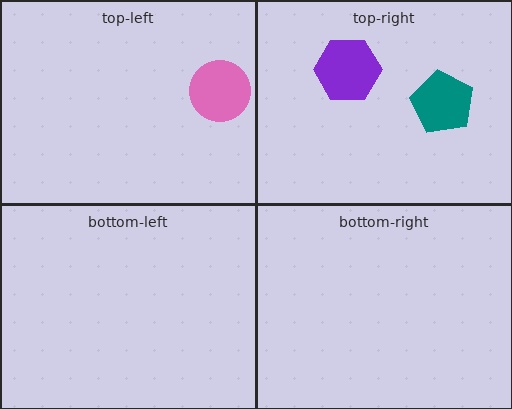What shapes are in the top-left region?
The pink circle.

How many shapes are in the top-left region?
1.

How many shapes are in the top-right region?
2.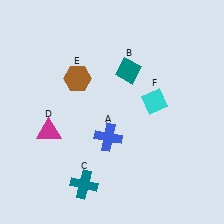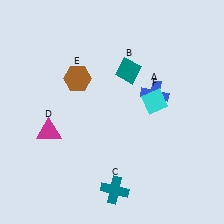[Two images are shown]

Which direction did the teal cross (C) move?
The teal cross (C) moved right.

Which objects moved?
The objects that moved are: the blue cross (A), the teal cross (C).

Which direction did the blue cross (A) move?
The blue cross (A) moved right.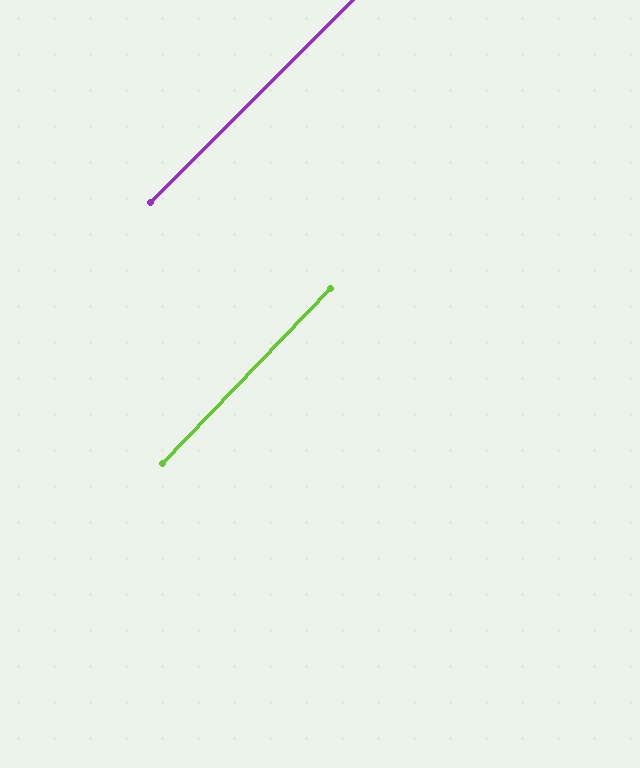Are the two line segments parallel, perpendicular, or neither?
Parallel — their directions differ by only 1.1°.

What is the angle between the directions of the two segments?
Approximately 1 degree.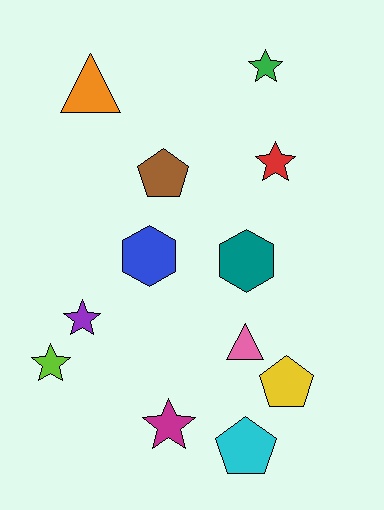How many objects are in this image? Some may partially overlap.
There are 12 objects.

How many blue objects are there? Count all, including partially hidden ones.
There is 1 blue object.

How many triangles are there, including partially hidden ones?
There are 2 triangles.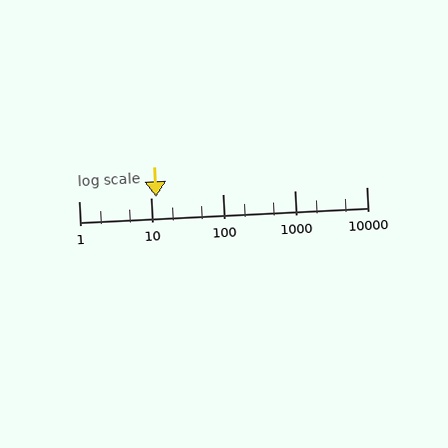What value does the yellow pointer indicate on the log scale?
The pointer indicates approximately 12.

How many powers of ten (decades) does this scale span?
The scale spans 4 decades, from 1 to 10000.